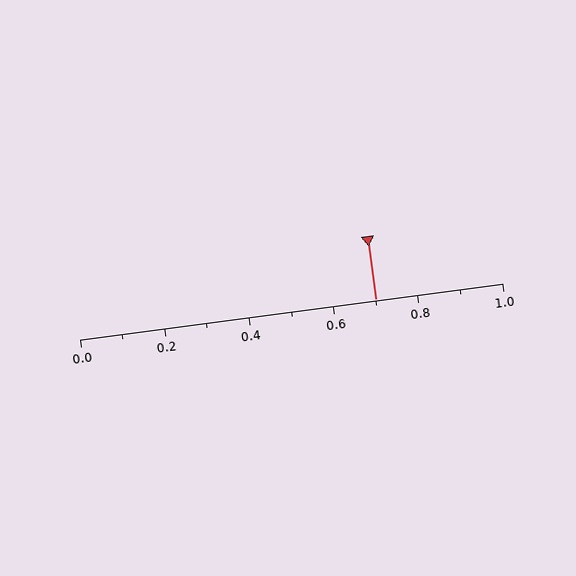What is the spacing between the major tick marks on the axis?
The major ticks are spaced 0.2 apart.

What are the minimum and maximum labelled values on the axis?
The axis runs from 0.0 to 1.0.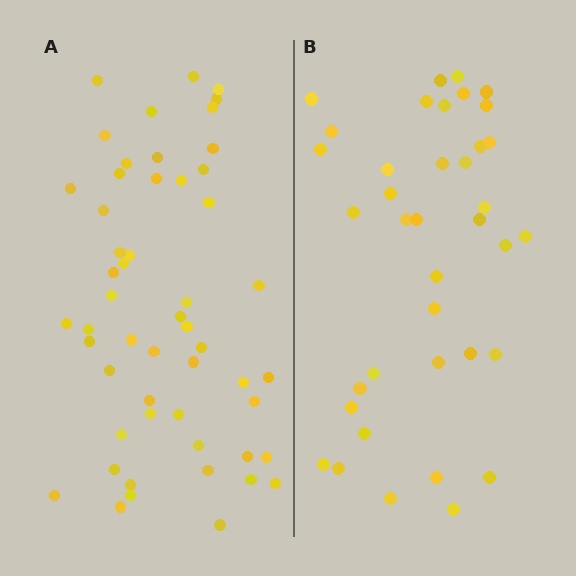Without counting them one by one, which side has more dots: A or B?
Region A (the left region) has more dots.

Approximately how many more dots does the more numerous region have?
Region A has approximately 15 more dots than region B.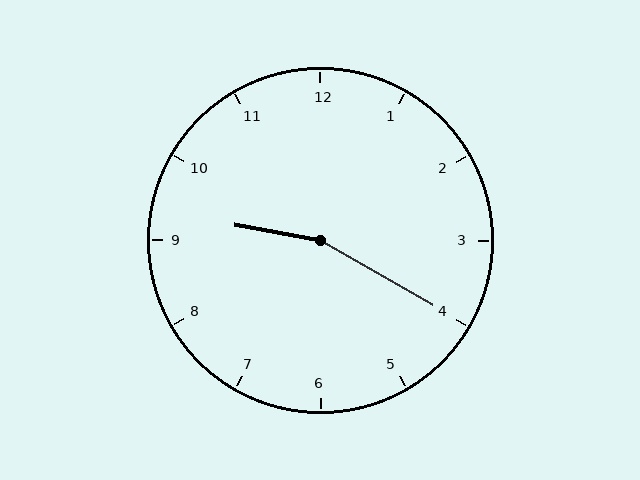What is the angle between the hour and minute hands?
Approximately 160 degrees.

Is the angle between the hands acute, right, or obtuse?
It is obtuse.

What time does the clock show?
9:20.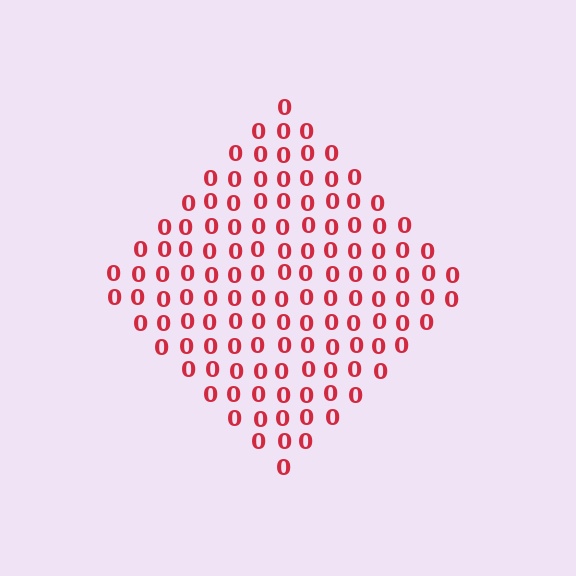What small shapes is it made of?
It is made of small digit 0's.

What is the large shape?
The large shape is a diamond.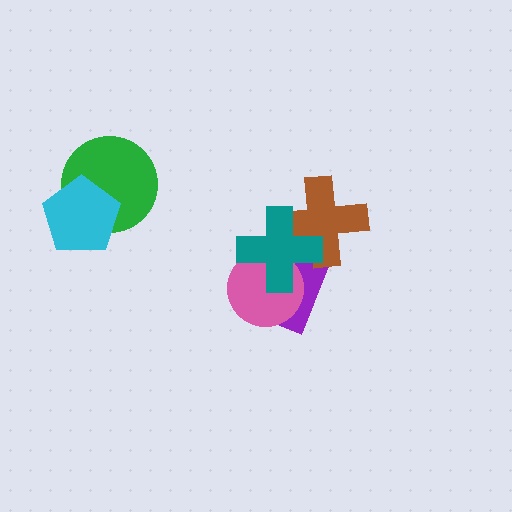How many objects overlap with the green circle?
1 object overlaps with the green circle.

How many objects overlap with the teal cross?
3 objects overlap with the teal cross.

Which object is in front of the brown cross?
The teal cross is in front of the brown cross.